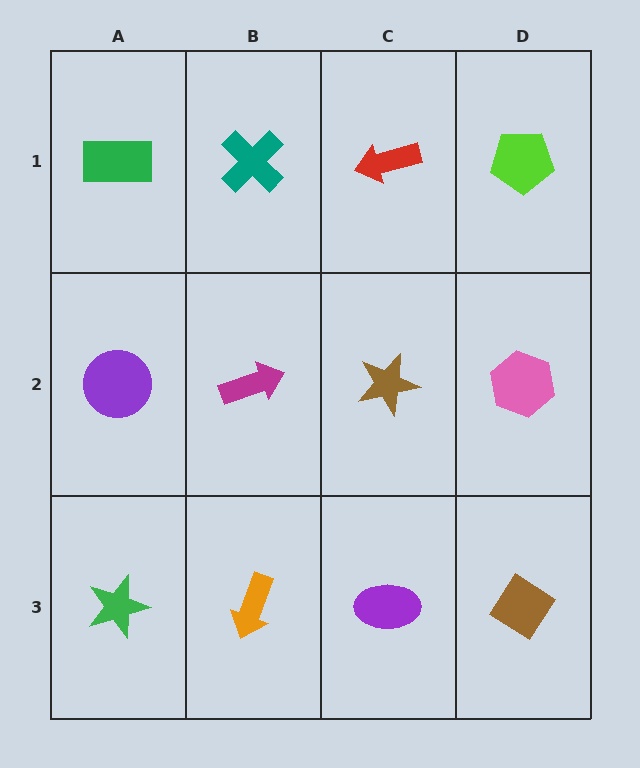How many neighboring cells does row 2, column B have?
4.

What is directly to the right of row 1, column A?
A teal cross.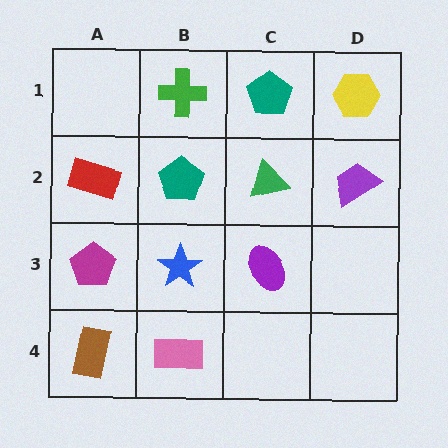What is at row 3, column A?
A magenta pentagon.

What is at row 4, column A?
A brown rectangle.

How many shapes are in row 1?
3 shapes.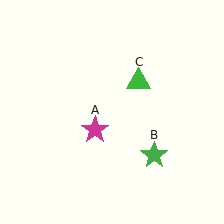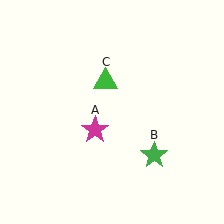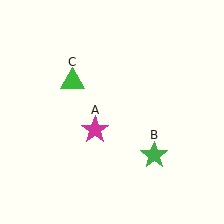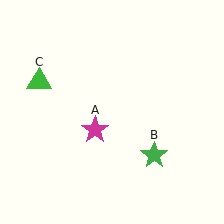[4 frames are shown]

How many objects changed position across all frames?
1 object changed position: green triangle (object C).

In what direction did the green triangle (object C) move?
The green triangle (object C) moved left.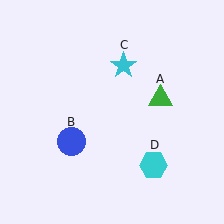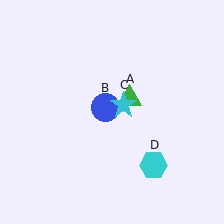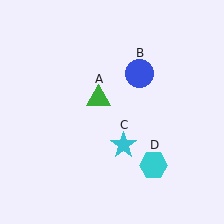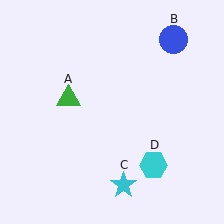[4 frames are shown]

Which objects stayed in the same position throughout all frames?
Cyan hexagon (object D) remained stationary.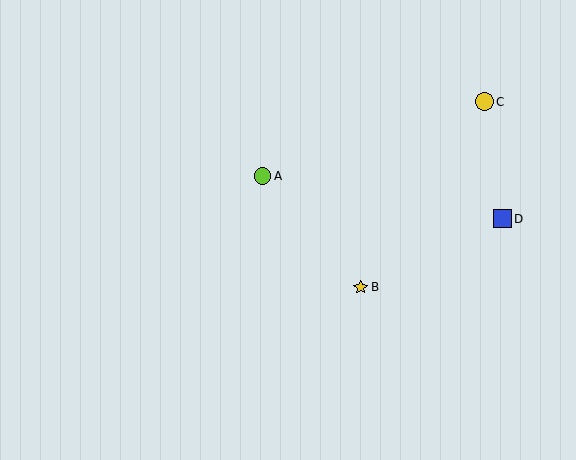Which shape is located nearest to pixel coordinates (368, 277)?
The yellow star (labeled B) at (361, 287) is nearest to that location.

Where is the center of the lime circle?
The center of the lime circle is at (263, 176).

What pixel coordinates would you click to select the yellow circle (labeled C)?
Click at (484, 102) to select the yellow circle C.